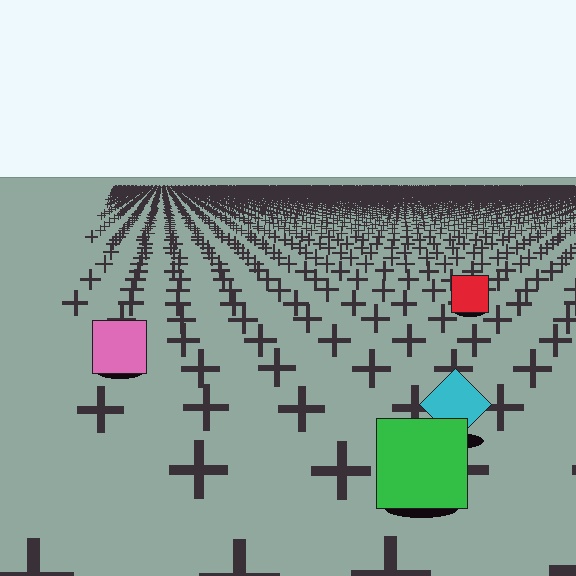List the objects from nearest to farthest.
From nearest to farthest: the green square, the cyan diamond, the pink square, the red square.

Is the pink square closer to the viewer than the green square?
No. The green square is closer — you can tell from the texture gradient: the ground texture is coarser near it.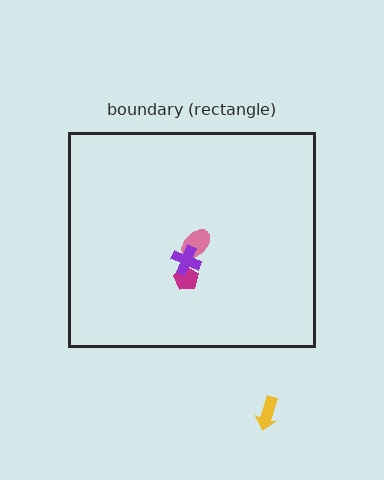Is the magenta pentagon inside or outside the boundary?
Inside.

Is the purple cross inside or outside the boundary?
Inside.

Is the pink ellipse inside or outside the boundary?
Inside.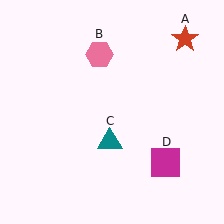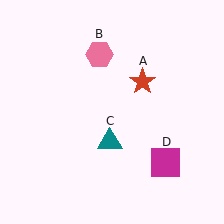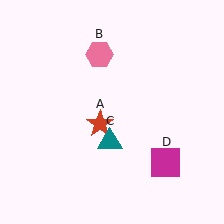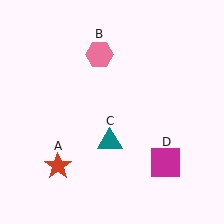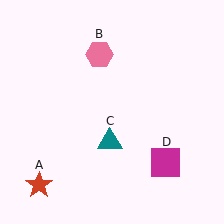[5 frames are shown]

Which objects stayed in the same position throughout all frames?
Pink hexagon (object B) and teal triangle (object C) and magenta square (object D) remained stationary.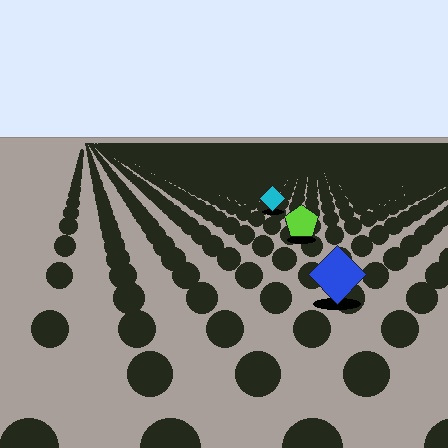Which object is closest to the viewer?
The blue diamond is closest. The texture marks near it are larger and more spread out.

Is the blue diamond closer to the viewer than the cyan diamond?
Yes. The blue diamond is closer — you can tell from the texture gradient: the ground texture is coarser near it.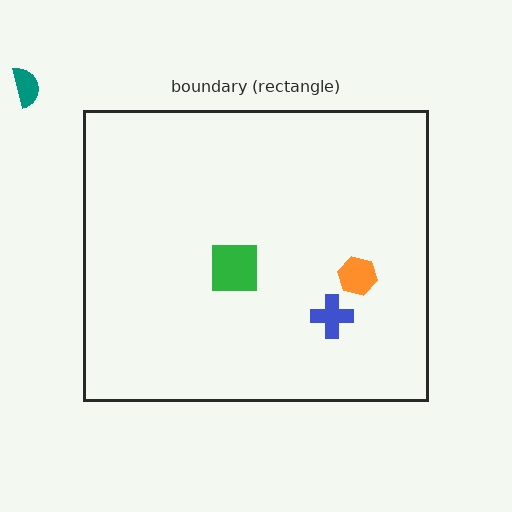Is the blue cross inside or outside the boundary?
Inside.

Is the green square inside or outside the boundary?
Inside.